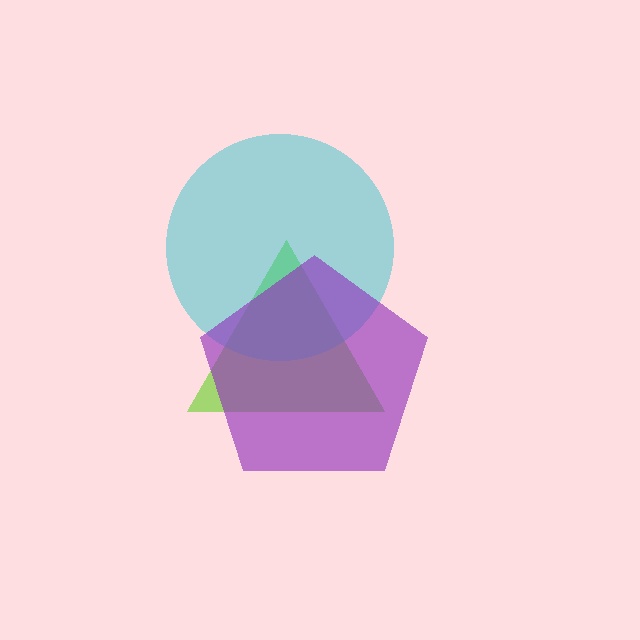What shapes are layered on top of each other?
The layered shapes are: a lime triangle, a cyan circle, a purple pentagon.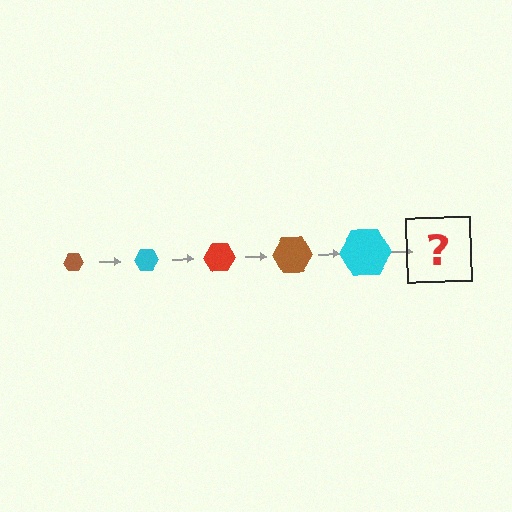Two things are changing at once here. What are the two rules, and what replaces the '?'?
The two rules are that the hexagon grows larger each step and the color cycles through brown, cyan, and red. The '?' should be a red hexagon, larger than the previous one.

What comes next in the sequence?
The next element should be a red hexagon, larger than the previous one.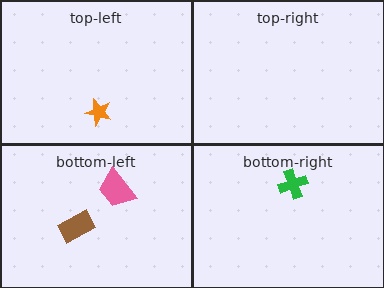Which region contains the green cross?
The bottom-right region.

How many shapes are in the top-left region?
1.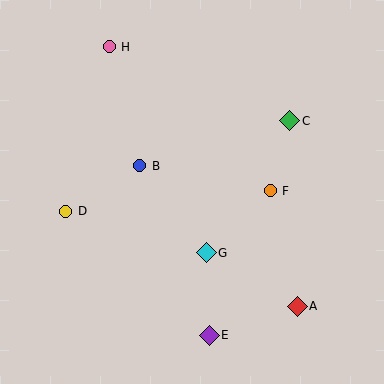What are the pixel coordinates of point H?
Point H is at (109, 47).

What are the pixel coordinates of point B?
Point B is at (140, 166).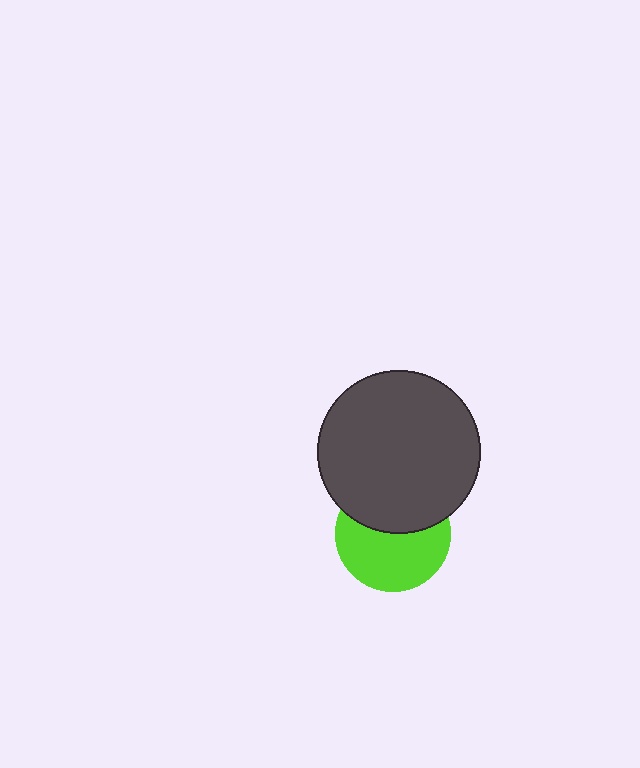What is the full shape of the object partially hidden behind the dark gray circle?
The partially hidden object is a lime circle.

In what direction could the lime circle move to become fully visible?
The lime circle could move down. That would shift it out from behind the dark gray circle entirely.